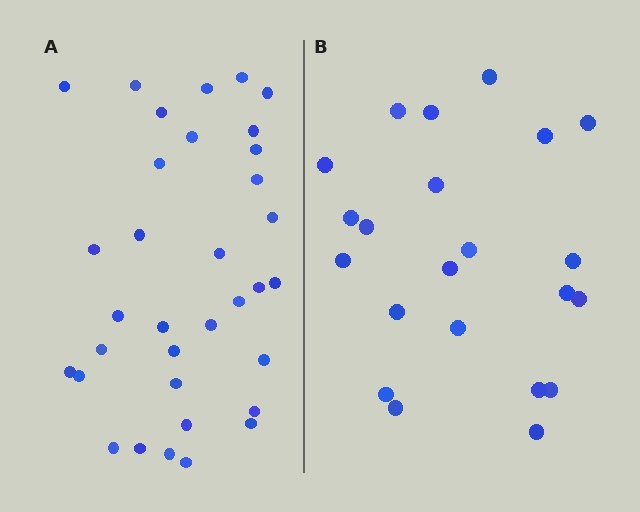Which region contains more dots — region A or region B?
Region A (the left region) has more dots.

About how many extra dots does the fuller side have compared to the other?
Region A has roughly 12 or so more dots than region B.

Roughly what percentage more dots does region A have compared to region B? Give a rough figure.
About 55% more.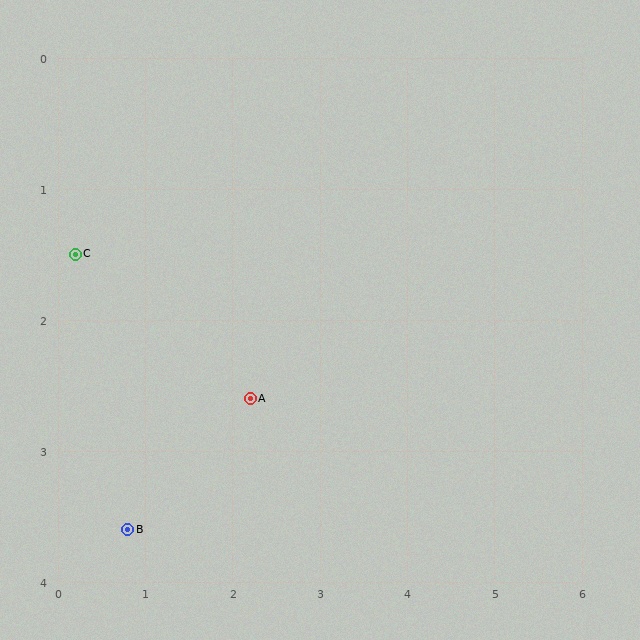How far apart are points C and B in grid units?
Points C and B are about 2.2 grid units apart.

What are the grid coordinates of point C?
Point C is at approximately (0.2, 1.5).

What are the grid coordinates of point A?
Point A is at approximately (2.2, 2.6).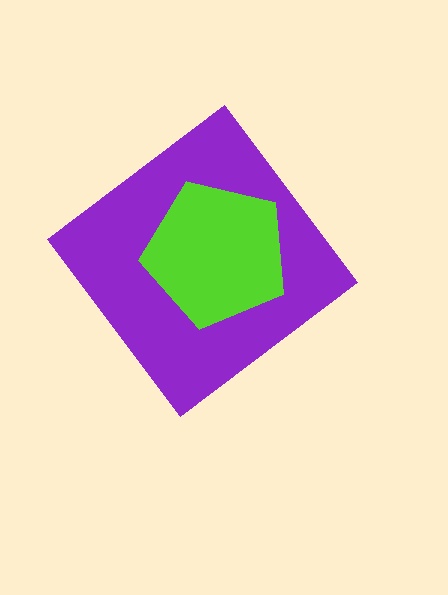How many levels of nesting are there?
2.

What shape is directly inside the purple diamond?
The lime pentagon.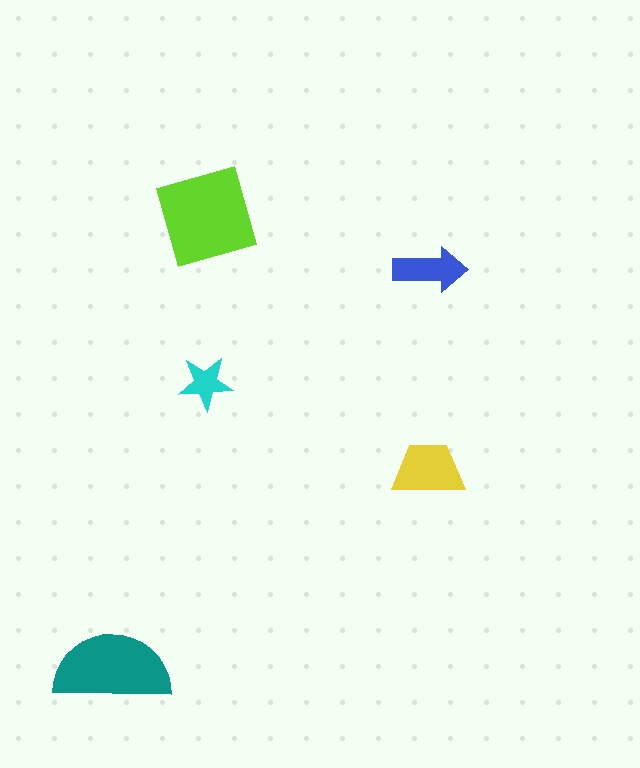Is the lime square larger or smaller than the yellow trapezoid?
Larger.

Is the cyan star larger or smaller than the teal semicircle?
Smaller.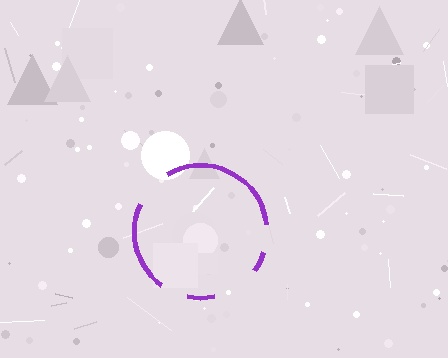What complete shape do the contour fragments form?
The contour fragments form a circle.